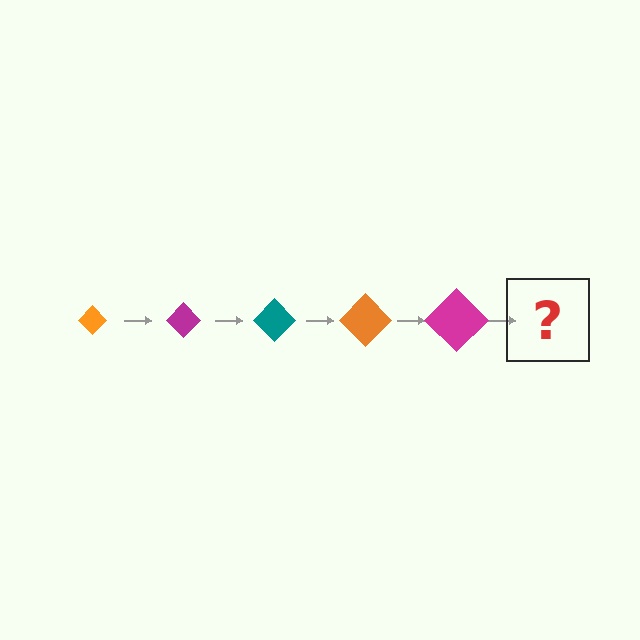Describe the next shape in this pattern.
It should be a teal diamond, larger than the previous one.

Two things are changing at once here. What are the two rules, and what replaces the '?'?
The two rules are that the diamond grows larger each step and the color cycles through orange, magenta, and teal. The '?' should be a teal diamond, larger than the previous one.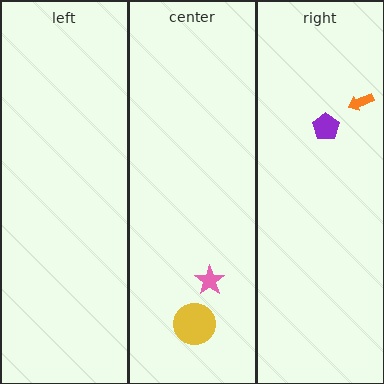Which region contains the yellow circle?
The center region.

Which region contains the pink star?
The center region.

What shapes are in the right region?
The orange arrow, the purple pentagon.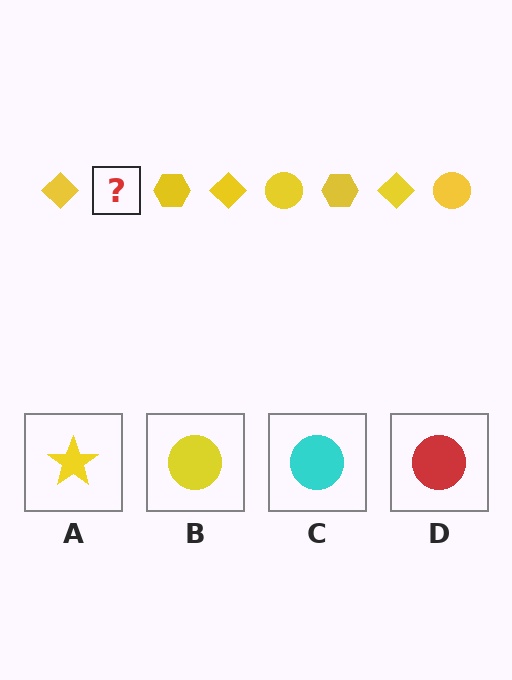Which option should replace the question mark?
Option B.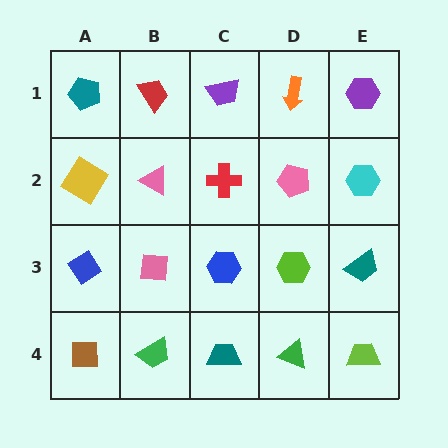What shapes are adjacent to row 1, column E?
A cyan hexagon (row 2, column E), an orange arrow (row 1, column D).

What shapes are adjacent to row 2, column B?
A red trapezoid (row 1, column B), a pink square (row 3, column B), a yellow diamond (row 2, column A), a red cross (row 2, column C).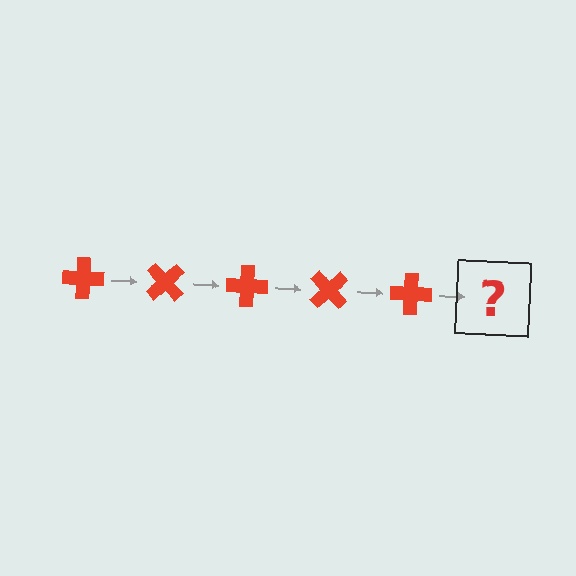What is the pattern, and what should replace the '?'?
The pattern is that the cross rotates 45 degrees each step. The '?' should be a red cross rotated 225 degrees.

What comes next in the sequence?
The next element should be a red cross rotated 225 degrees.